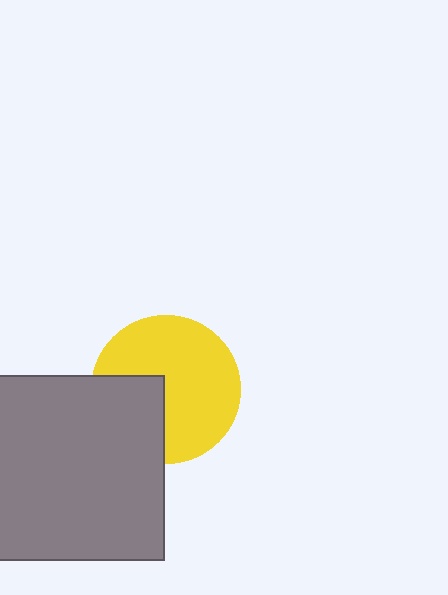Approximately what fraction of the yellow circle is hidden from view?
Roughly 31% of the yellow circle is hidden behind the gray square.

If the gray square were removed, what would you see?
You would see the complete yellow circle.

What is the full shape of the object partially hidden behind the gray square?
The partially hidden object is a yellow circle.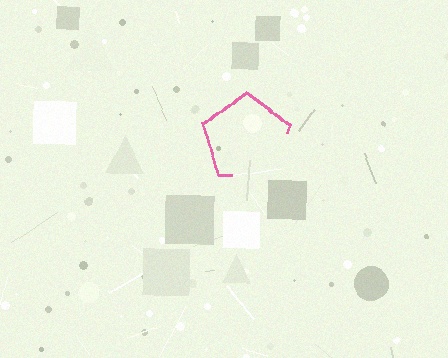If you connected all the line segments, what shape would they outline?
They would outline a pentagon.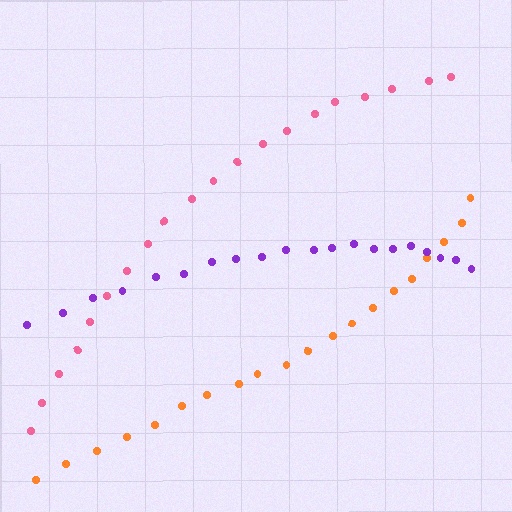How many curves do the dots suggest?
There are 3 distinct paths.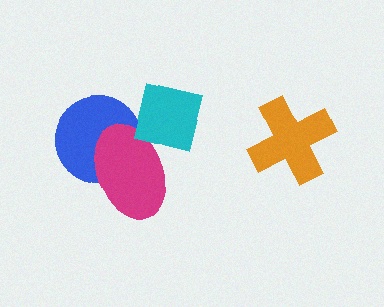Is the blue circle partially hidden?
Yes, it is partially covered by another shape.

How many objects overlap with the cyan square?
2 objects overlap with the cyan square.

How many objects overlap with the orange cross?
0 objects overlap with the orange cross.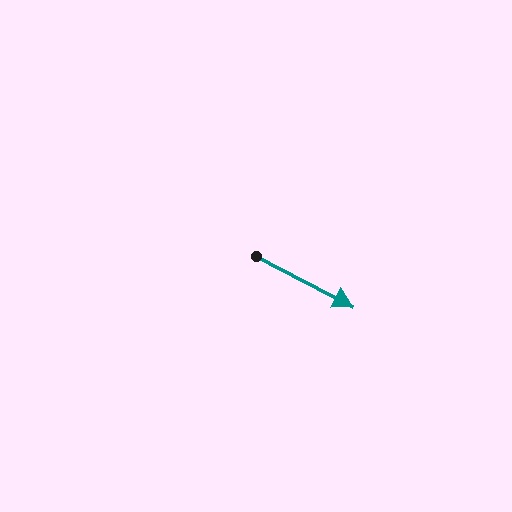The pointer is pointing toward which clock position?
Roughly 4 o'clock.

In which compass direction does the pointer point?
Southeast.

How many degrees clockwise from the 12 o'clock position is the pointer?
Approximately 118 degrees.